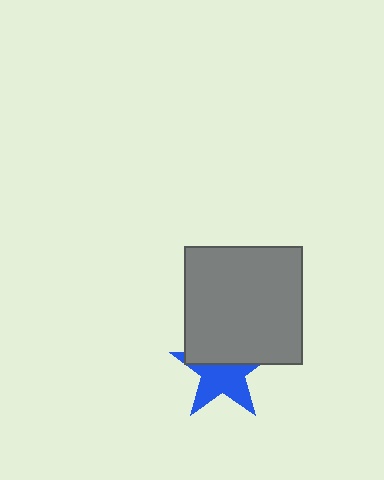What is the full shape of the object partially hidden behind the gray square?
The partially hidden object is a blue star.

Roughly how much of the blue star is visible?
About half of it is visible (roughly 55%).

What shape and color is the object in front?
The object in front is a gray square.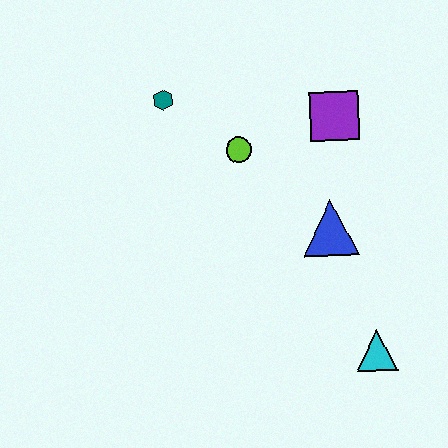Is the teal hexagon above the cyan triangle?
Yes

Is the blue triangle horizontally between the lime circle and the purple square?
Yes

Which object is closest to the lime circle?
The teal hexagon is closest to the lime circle.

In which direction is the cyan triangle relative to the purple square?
The cyan triangle is below the purple square.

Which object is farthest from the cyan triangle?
The teal hexagon is farthest from the cyan triangle.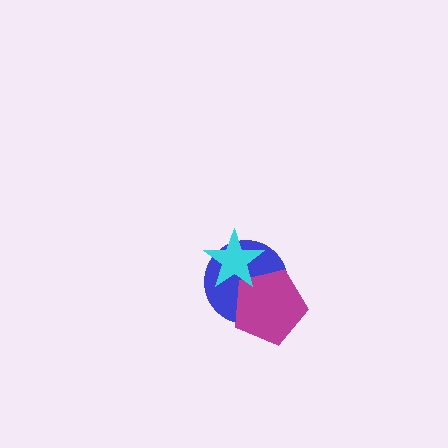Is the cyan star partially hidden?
No, no other shape covers it.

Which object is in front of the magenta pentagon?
The cyan star is in front of the magenta pentagon.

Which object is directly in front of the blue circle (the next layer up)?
The magenta pentagon is directly in front of the blue circle.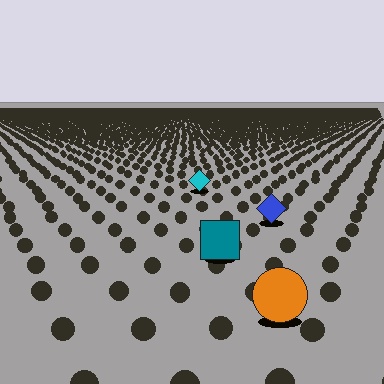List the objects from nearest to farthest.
From nearest to farthest: the orange circle, the teal square, the blue diamond, the cyan diamond.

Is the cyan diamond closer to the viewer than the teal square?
No. The teal square is closer — you can tell from the texture gradient: the ground texture is coarser near it.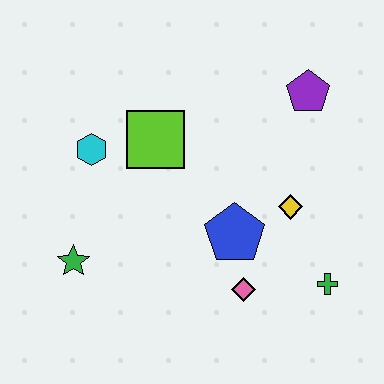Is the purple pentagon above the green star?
Yes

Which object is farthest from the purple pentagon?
The green star is farthest from the purple pentagon.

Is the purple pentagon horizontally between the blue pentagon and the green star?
No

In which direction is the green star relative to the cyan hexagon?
The green star is below the cyan hexagon.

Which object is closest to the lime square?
The cyan hexagon is closest to the lime square.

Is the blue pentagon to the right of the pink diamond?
No